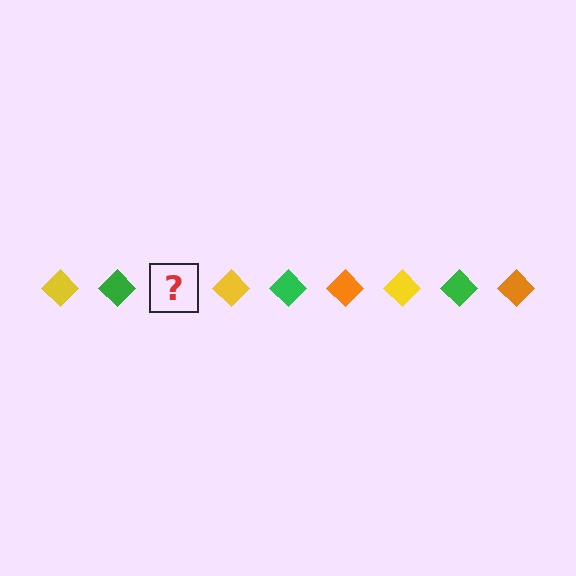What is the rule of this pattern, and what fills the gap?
The rule is that the pattern cycles through yellow, green, orange diamonds. The gap should be filled with an orange diamond.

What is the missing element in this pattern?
The missing element is an orange diamond.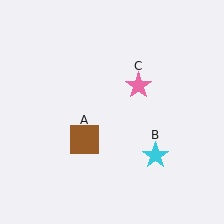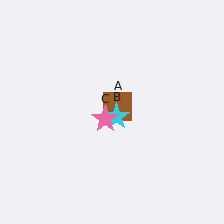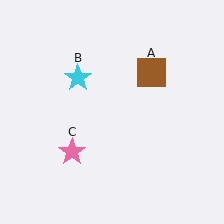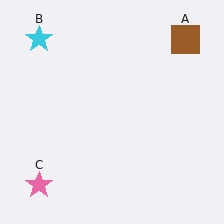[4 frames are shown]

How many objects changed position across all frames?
3 objects changed position: brown square (object A), cyan star (object B), pink star (object C).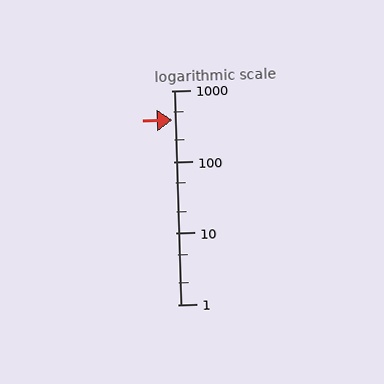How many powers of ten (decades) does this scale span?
The scale spans 3 decades, from 1 to 1000.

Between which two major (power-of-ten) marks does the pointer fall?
The pointer is between 100 and 1000.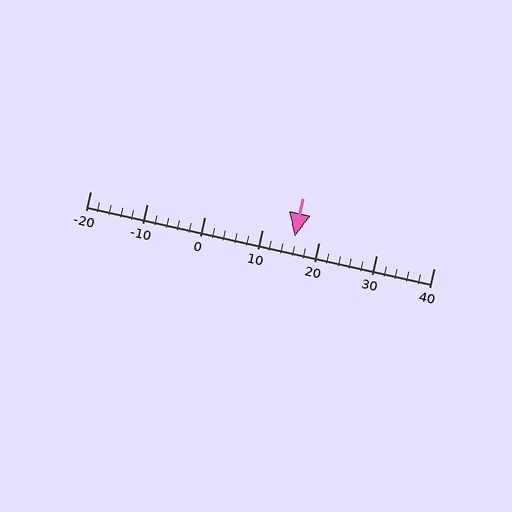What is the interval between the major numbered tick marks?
The major tick marks are spaced 10 units apart.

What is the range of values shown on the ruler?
The ruler shows values from -20 to 40.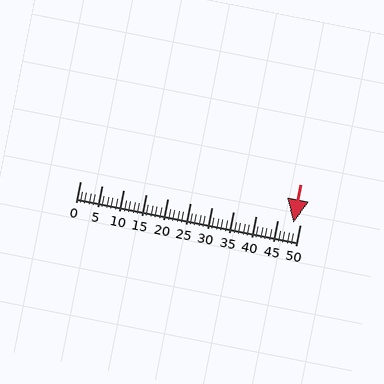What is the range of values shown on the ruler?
The ruler shows values from 0 to 50.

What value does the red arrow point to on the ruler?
The red arrow points to approximately 49.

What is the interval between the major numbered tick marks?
The major tick marks are spaced 5 units apart.